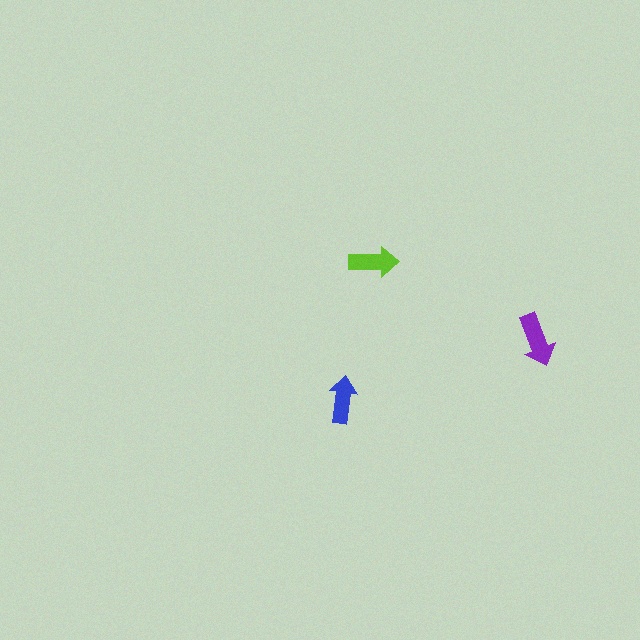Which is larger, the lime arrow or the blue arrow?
The lime one.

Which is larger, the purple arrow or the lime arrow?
The purple one.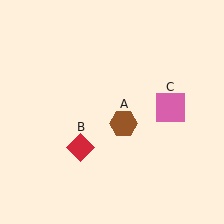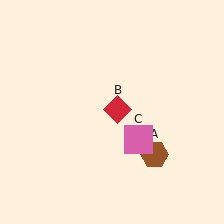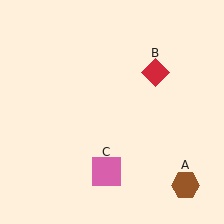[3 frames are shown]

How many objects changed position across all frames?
3 objects changed position: brown hexagon (object A), red diamond (object B), pink square (object C).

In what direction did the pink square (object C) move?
The pink square (object C) moved down and to the left.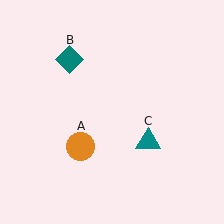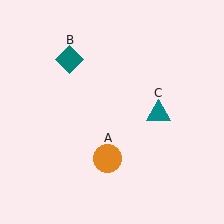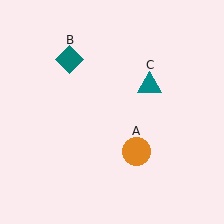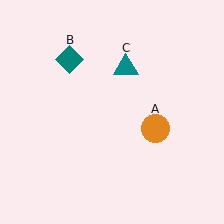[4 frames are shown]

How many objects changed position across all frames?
2 objects changed position: orange circle (object A), teal triangle (object C).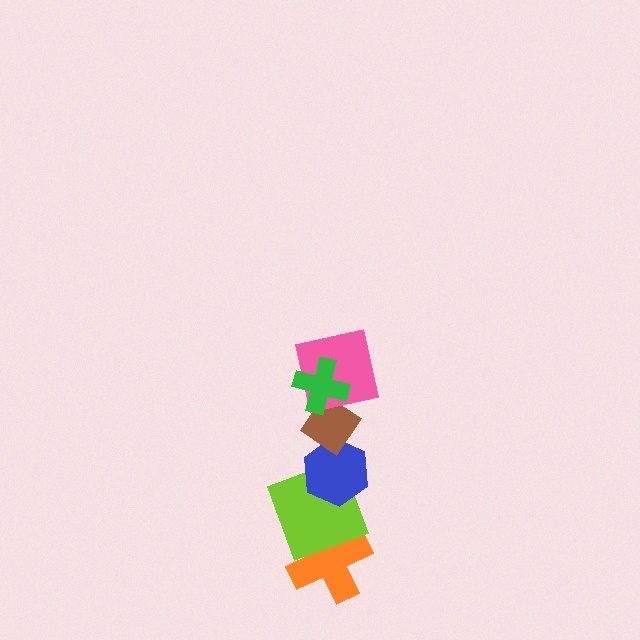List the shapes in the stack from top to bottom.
From top to bottom: the green cross, the pink square, the brown diamond, the blue hexagon, the lime square, the orange cross.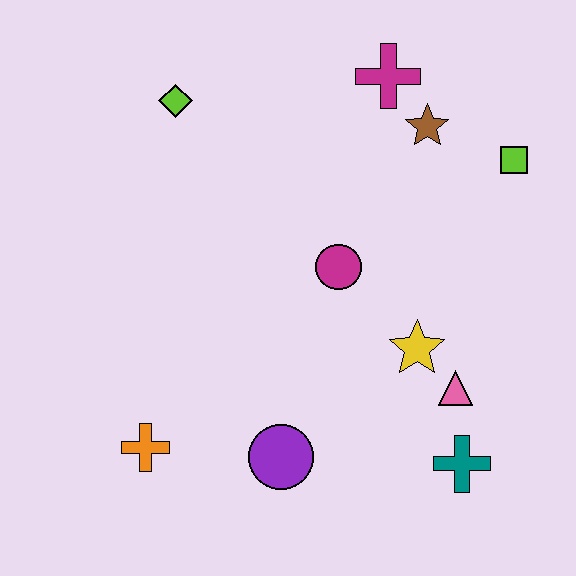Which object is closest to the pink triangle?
The yellow star is closest to the pink triangle.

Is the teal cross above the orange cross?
No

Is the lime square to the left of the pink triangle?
No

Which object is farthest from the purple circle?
The magenta cross is farthest from the purple circle.